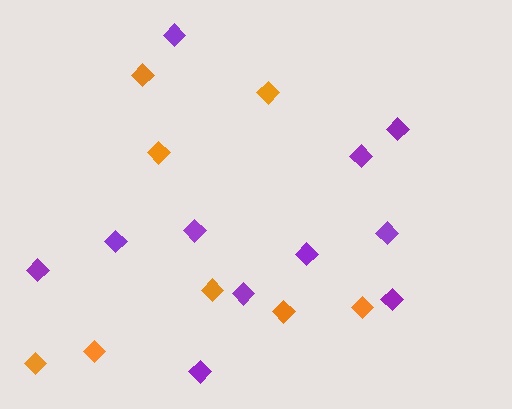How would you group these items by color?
There are 2 groups: one group of purple diamonds (11) and one group of orange diamonds (8).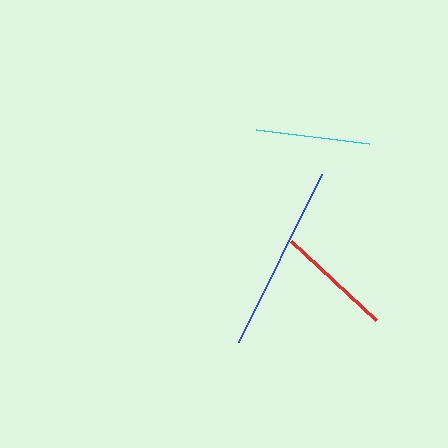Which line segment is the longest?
The blue line is the longest at approximately 187 pixels.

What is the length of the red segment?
The red segment is approximately 117 pixels long.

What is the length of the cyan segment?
The cyan segment is approximately 114 pixels long.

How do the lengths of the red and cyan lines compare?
The red and cyan lines are approximately the same length.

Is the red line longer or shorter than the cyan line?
The red line is longer than the cyan line.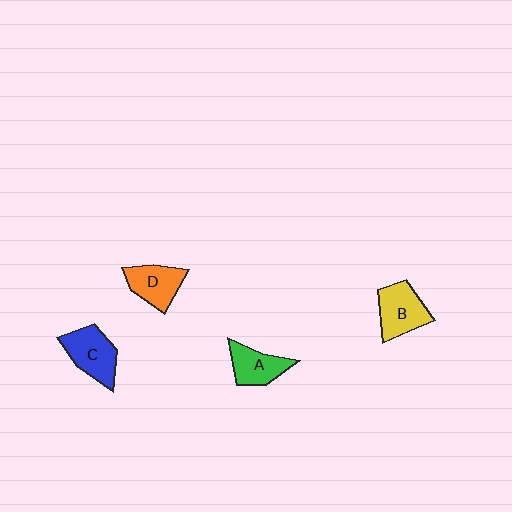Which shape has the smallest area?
Shape A (green).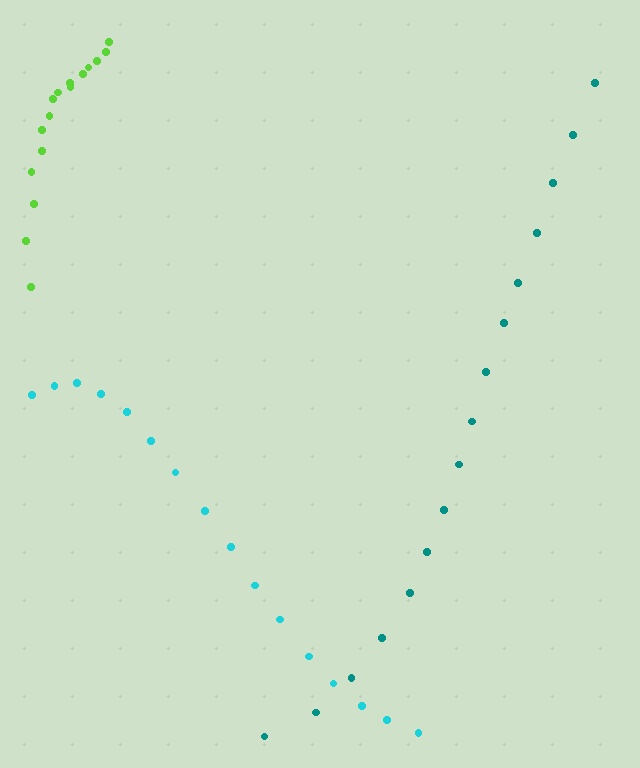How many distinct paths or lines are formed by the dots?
There are 3 distinct paths.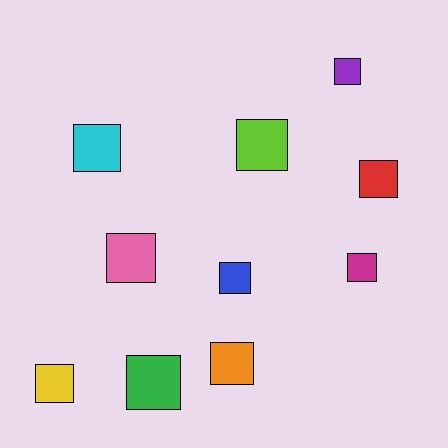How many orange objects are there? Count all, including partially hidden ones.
There is 1 orange object.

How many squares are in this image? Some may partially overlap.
There are 10 squares.